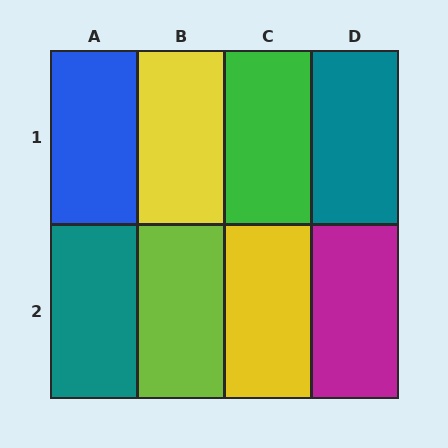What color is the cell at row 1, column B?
Yellow.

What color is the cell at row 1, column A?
Blue.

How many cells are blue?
1 cell is blue.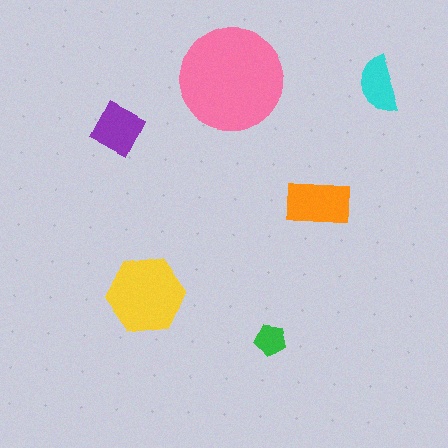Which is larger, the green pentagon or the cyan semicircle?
The cyan semicircle.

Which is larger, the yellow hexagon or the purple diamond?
The yellow hexagon.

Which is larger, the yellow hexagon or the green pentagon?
The yellow hexagon.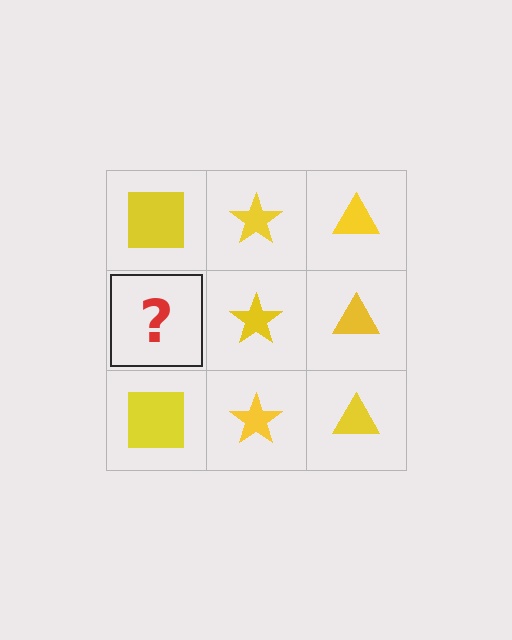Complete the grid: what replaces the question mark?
The question mark should be replaced with a yellow square.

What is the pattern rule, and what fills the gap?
The rule is that each column has a consistent shape. The gap should be filled with a yellow square.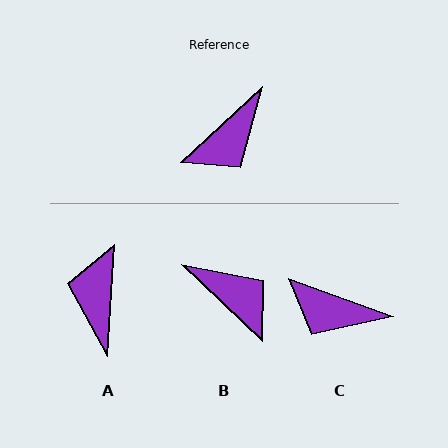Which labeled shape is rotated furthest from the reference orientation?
A, about 136 degrees away.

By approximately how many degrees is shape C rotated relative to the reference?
Approximately 63 degrees clockwise.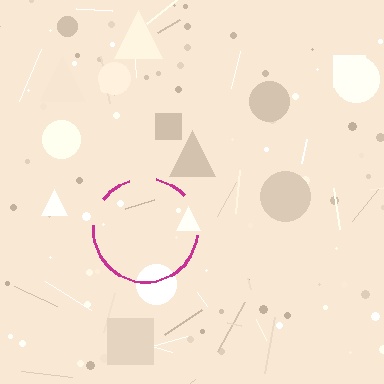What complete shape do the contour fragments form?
The contour fragments form a circle.